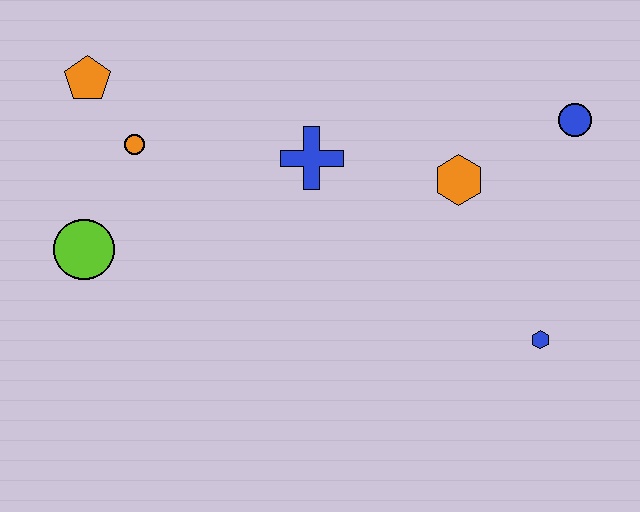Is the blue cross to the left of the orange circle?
No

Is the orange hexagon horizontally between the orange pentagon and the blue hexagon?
Yes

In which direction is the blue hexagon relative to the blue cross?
The blue hexagon is to the right of the blue cross.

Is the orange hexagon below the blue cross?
Yes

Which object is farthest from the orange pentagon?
The blue hexagon is farthest from the orange pentagon.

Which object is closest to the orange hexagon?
The blue circle is closest to the orange hexagon.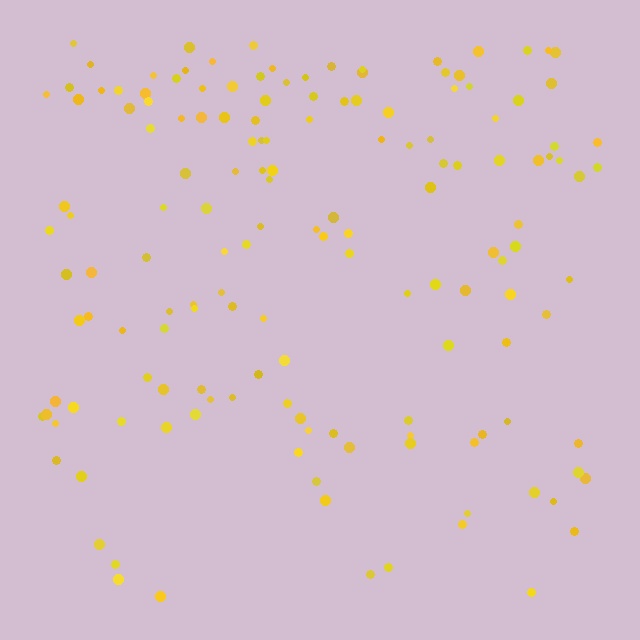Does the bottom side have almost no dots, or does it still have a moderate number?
Still a moderate number, just noticeably fewer than the top.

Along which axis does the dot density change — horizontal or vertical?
Vertical.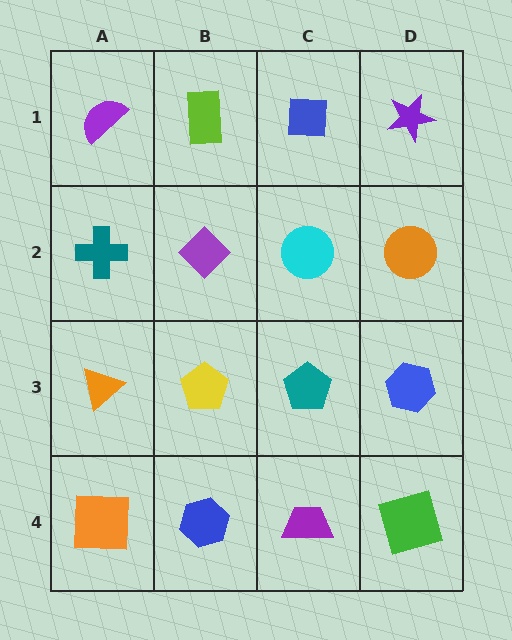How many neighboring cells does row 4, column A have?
2.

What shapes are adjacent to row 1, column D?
An orange circle (row 2, column D), a blue square (row 1, column C).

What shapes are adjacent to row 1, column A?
A teal cross (row 2, column A), a lime rectangle (row 1, column B).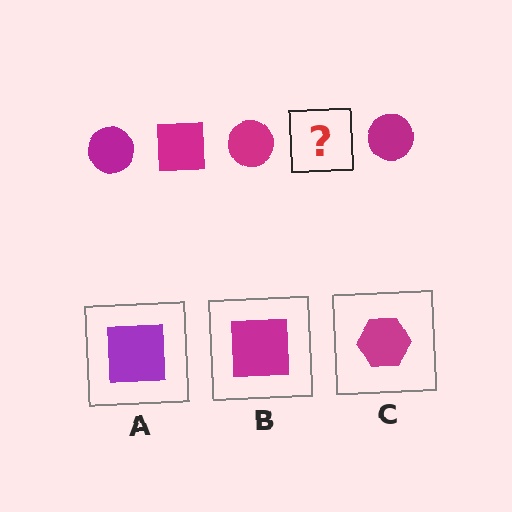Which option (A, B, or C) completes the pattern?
B.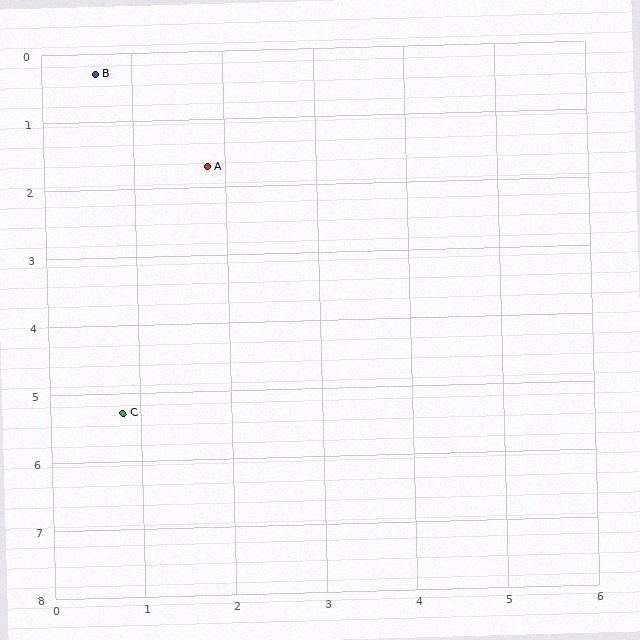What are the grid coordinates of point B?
Point B is at approximately (0.6, 0.3).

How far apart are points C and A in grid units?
Points C and A are about 3.7 grid units apart.